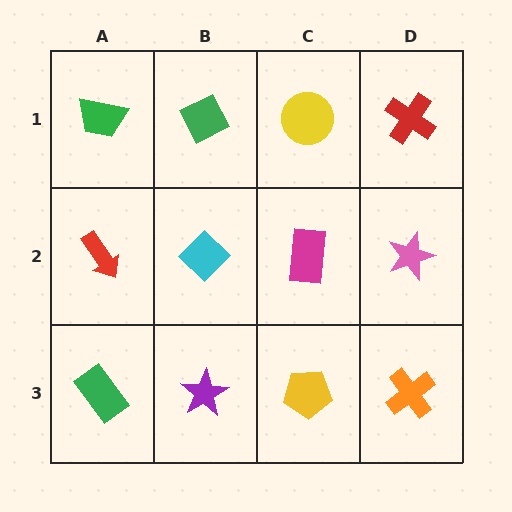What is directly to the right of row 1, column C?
A red cross.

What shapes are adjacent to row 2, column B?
A green diamond (row 1, column B), a purple star (row 3, column B), a red arrow (row 2, column A), a magenta rectangle (row 2, column C).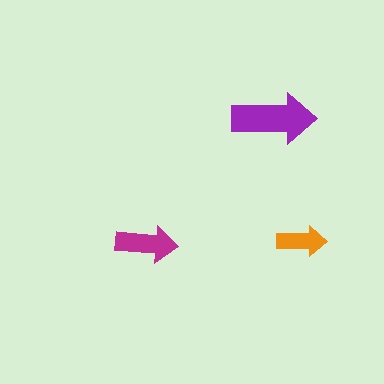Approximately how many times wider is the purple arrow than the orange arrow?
About 1.5 times wider.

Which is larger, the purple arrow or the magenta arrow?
The purple one.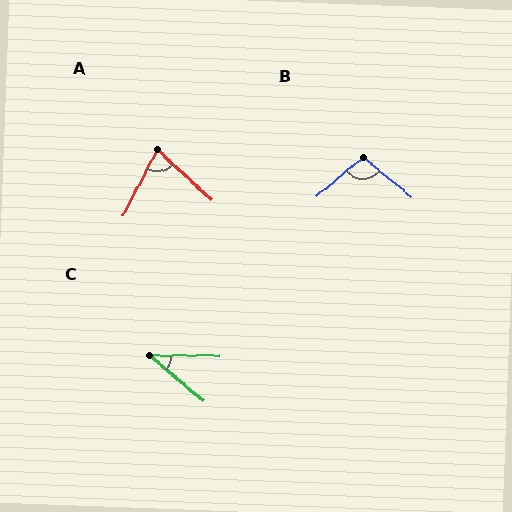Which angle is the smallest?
C, at approximately 40 degrees.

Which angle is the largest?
B, at approximately 100 degrees.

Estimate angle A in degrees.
Approximately 75 degrees.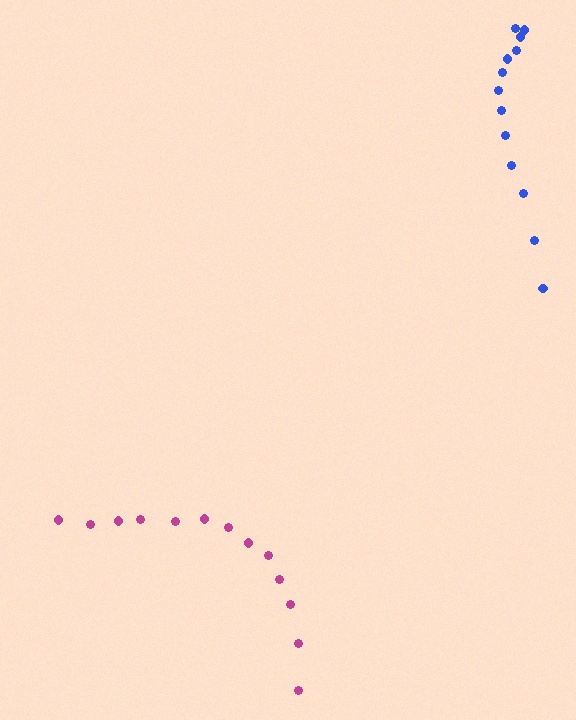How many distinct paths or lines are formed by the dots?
There are 2 distinct paths.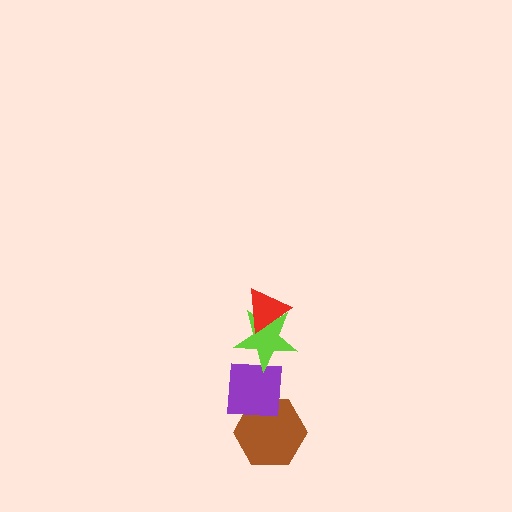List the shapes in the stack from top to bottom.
From top to bottom: the red triangle, the lime star, the purple square, the brown hexagon.